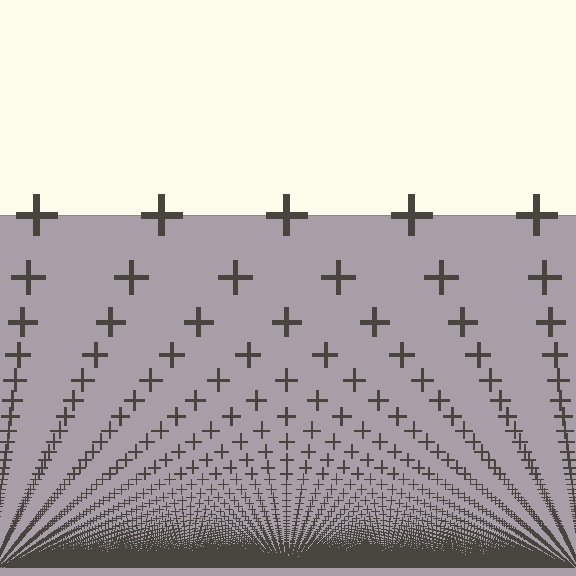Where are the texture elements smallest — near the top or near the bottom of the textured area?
Near the bottom.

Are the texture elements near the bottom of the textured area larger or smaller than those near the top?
Smaller. The gradient is inverted — elements near the bottom are smaller and denser.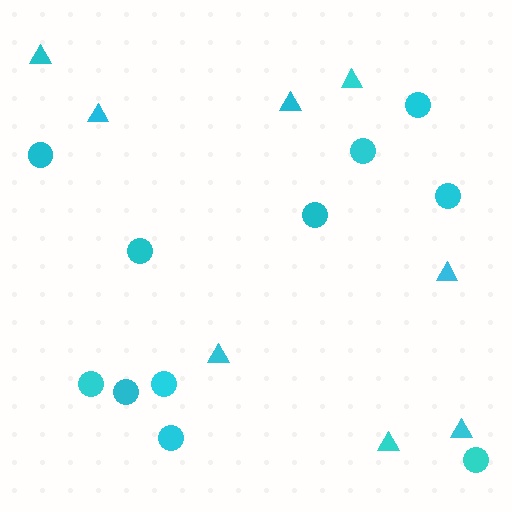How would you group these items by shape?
There are 2 groups: one group of triangles (8) and one group of circles (11).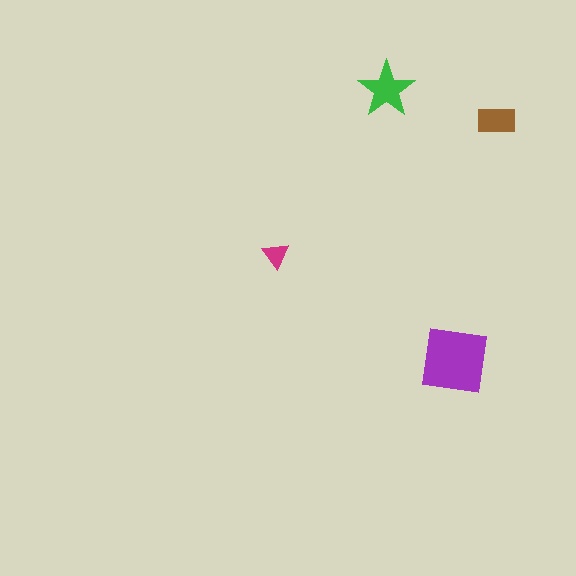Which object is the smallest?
The magenta triangle.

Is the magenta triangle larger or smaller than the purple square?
Smaller.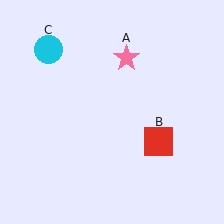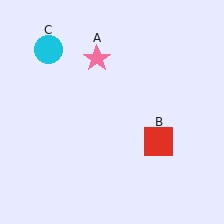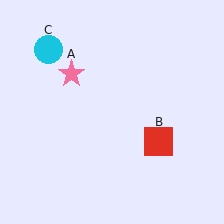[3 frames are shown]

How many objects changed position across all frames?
1 object changed position: pink star (object A).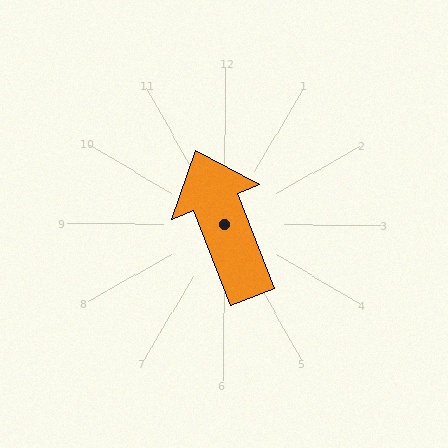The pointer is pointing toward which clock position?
Roughly 11 o'clock.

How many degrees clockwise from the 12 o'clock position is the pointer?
Approximately 339 degrees.